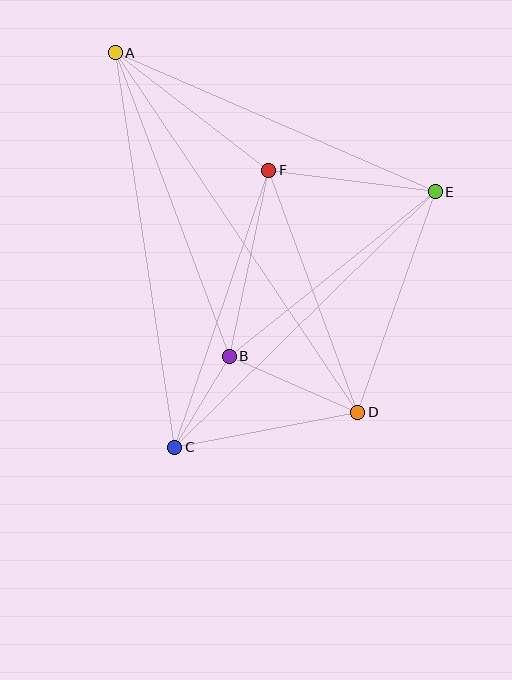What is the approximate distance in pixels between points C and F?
The distance between C and F is approximately 293 pixels.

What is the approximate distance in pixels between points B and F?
The distance between B and F is approximately 190 pixels.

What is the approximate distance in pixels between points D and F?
The distance between D and F is approximately 257 pixels.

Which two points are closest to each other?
Points B and C are closest to each other.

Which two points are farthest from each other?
Points A and D are farthest from each other.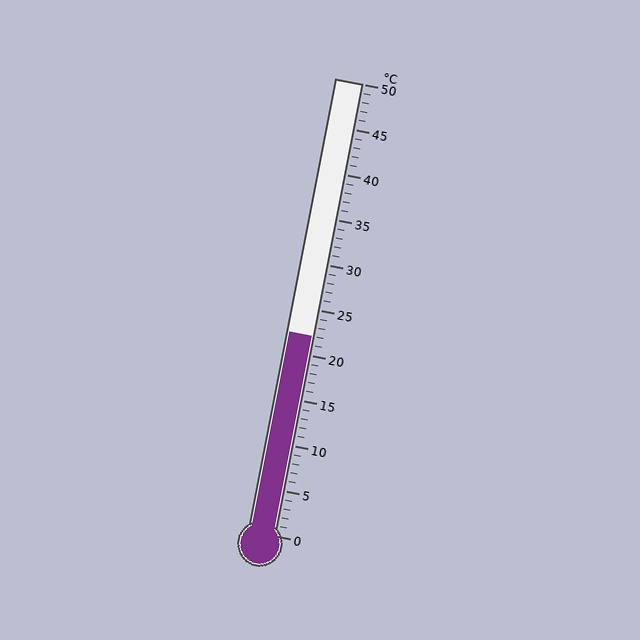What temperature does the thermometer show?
The thermometer shows approximately 22°C.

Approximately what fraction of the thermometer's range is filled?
The thermometer is filled to approximately 45% of its range.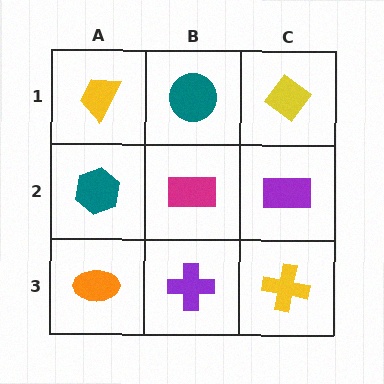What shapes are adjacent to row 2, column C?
A yellow diamond (row 1, column C), a yellow cross (row 3, column C), a magenta rectangle (row 2, column B).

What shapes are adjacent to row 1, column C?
A purple rectangle (row 2, column C), a teal circle (row 1, column B).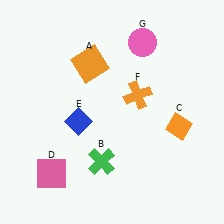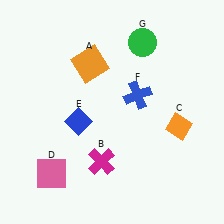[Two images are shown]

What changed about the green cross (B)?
In Image 1, B is green. In Image 2, it changed to magenta.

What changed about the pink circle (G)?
In Image 1, G is pink. In Image 2, it changed to green.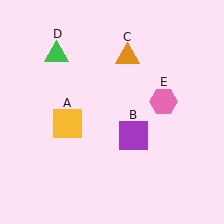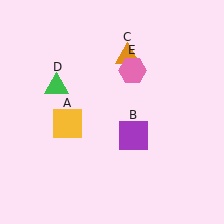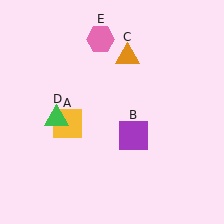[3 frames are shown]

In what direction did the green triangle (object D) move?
The green triangle (object D) moved down.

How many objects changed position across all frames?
2 objects changed position: green triangle (object D), pink hexagon (object E).